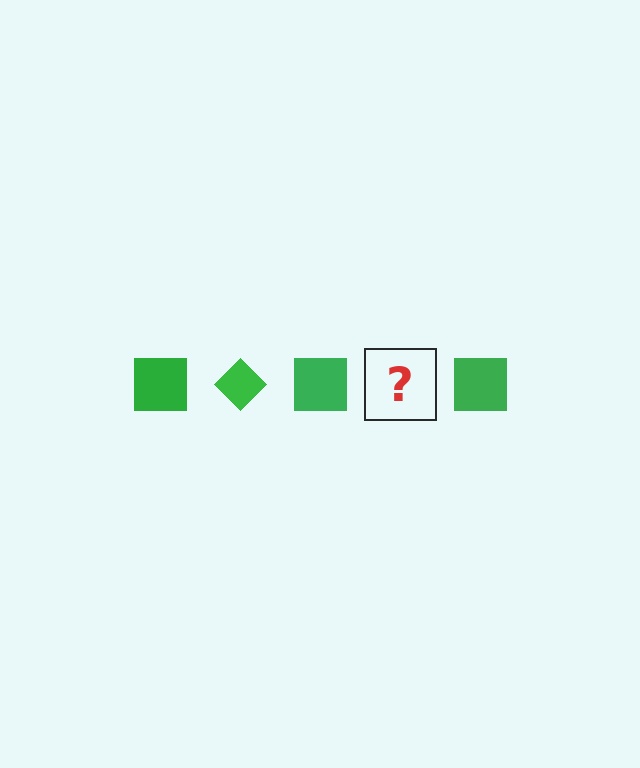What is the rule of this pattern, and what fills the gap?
The rule is that the pattern cycles through square, diamond shapes in green. The gap should be filled with a green diamond.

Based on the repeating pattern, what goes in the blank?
The blank should be a green diamond.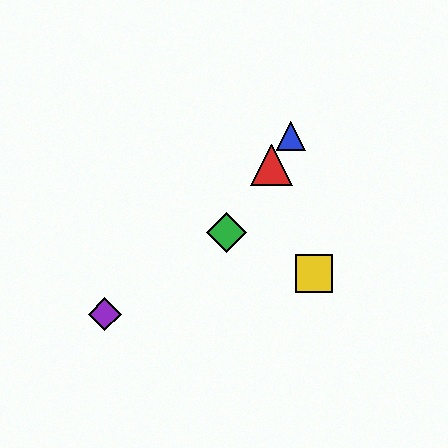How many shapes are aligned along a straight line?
3 shapes (the red triangle, the blue triangle, the green diamond) are aligned along a straight line.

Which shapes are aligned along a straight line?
The red triangle, the blue triangle, the green diamond are aligned along a straight line.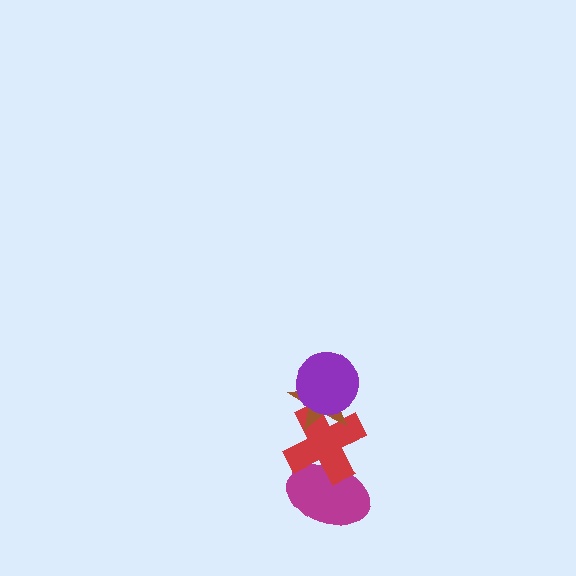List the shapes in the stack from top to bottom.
From top to bottom: the purple circle, the brown star, the red cross, the magenta ellipse.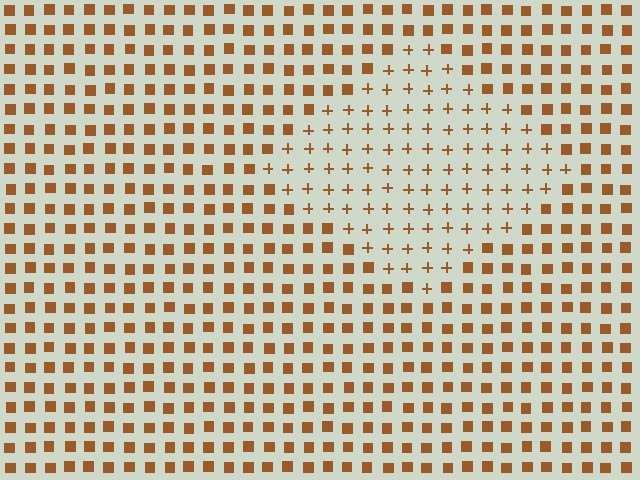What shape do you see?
I see a diamond.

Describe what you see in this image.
The image is filled with small brown elements arranged in a uniform grid. A diamond-shaped region contains plus signs, while the surrounding area contains squares. The boundary is defined purely by the change in element shape.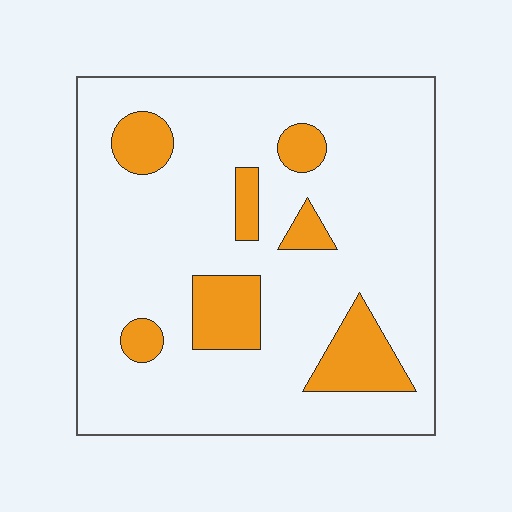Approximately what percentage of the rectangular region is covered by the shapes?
Approximately 15%.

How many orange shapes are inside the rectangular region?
7.